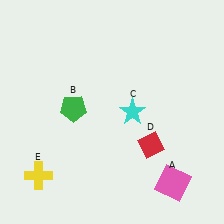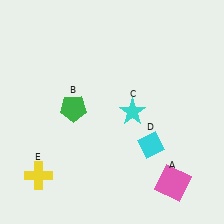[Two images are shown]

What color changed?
The diamond (D) changed from red in Image 1 to cyan in Image 2.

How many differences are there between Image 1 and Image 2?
There is 1 difference between the two images.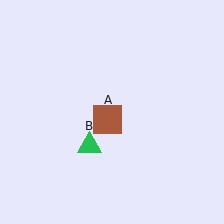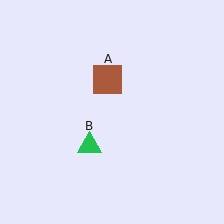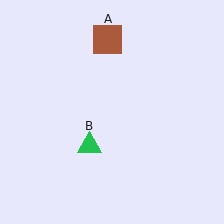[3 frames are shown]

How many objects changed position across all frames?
1 object changed position: brown square (object A).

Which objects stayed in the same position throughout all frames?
Green triangle (object B) remained stationary.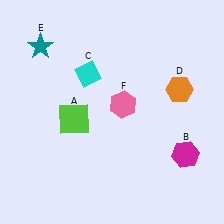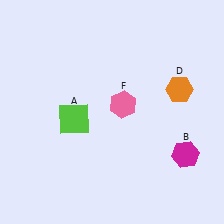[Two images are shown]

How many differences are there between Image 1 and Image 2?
There are 2 differences between the two images.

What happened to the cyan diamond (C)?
The cyan diamond (C) was removed in Image 2. It was in the top-left area of Image 1.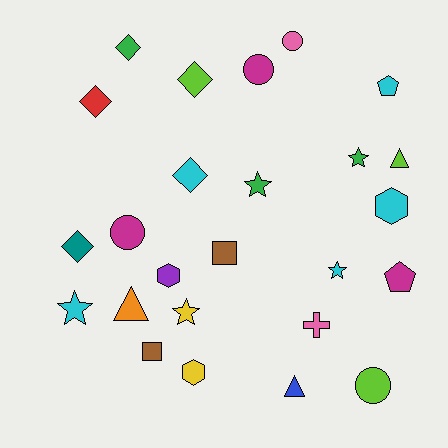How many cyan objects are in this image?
There are 5 cyan objects.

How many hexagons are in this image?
There are 3 hexagons.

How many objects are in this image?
There are 25 objects.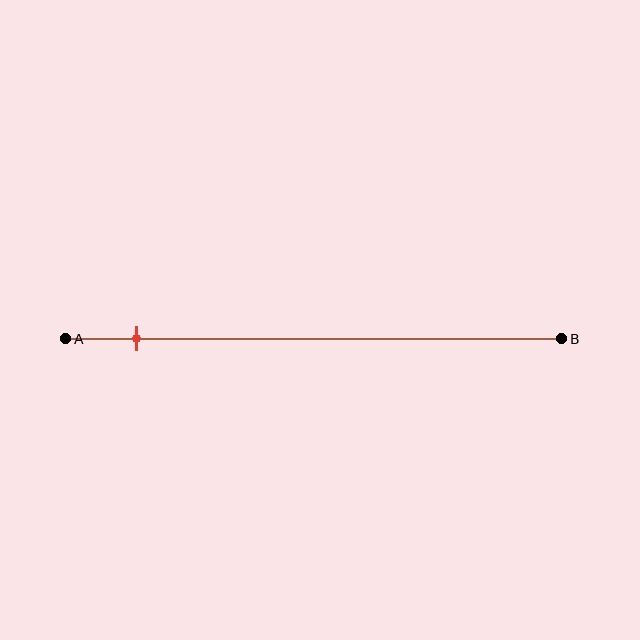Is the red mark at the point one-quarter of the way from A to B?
No, the mark is at about 15% from A, not at the 25% one-quarter point.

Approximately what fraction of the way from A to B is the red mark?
The red mark is approximately 15% of the way from A to B.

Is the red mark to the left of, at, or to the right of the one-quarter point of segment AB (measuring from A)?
The red mark is to the left of the one-quarter point of segment AB.